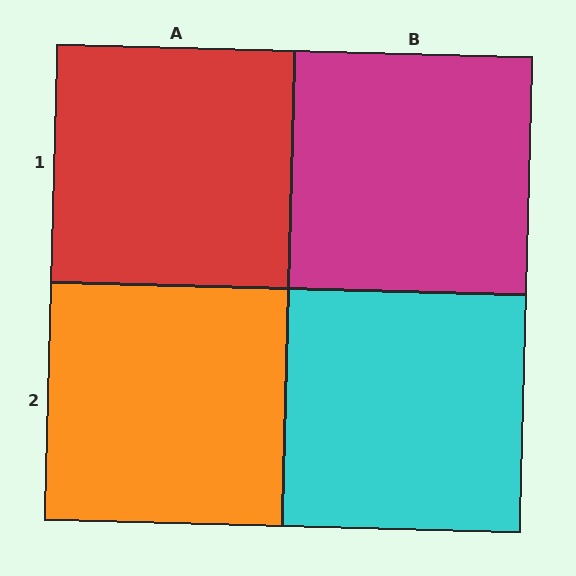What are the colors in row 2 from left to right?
Orange, cyan.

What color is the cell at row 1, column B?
Magenta.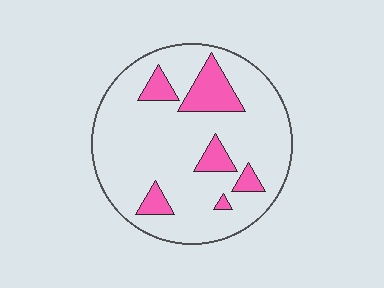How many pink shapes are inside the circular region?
6.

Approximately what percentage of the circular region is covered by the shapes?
Approximately 15%.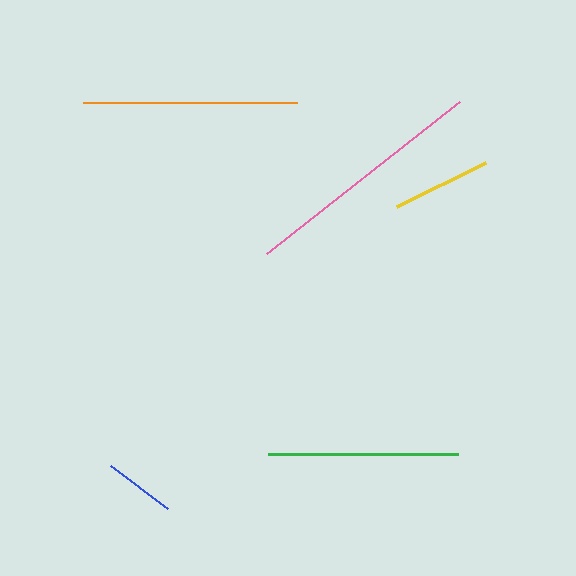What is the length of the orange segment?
The orange segment is approximately 214 pixels long.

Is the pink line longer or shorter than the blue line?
The pink line is longer than the blue line.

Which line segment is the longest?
The pink line is the longest at approximately 245 pixels.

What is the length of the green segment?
The green segment is approximately 190 pixels long.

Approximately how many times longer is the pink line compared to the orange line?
The pink line is approximately 1.1 times the length of the orange line.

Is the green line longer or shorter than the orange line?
The orange line is longer than the green line.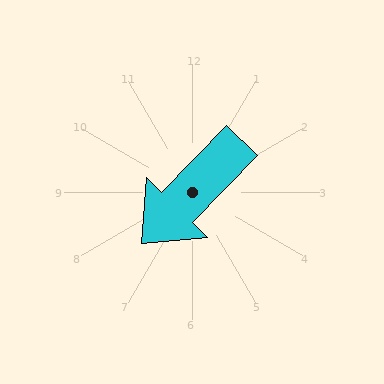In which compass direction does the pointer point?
Southwest.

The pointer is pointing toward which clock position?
Roughly 7 o'clock.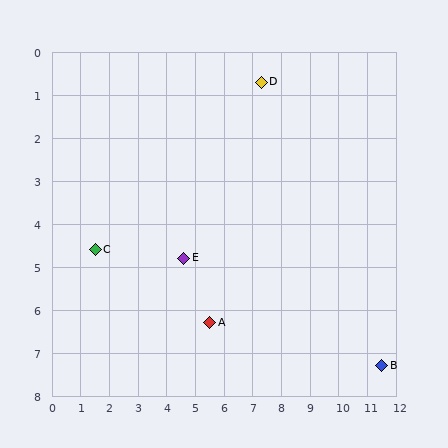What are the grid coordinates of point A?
Point A is at approximately (5.5, 6.3).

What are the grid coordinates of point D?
Point D is at approximately (7.3, 0.7).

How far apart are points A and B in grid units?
Points A and B are about 6.1 grid units apart.